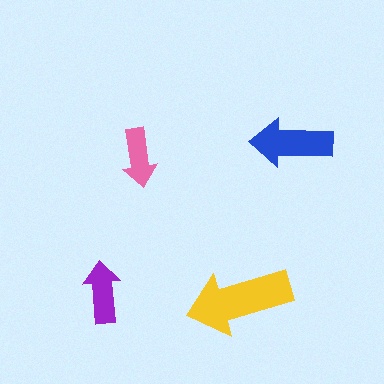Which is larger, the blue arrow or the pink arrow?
The blue one.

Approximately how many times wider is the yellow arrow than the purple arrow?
About 1.5 times wider.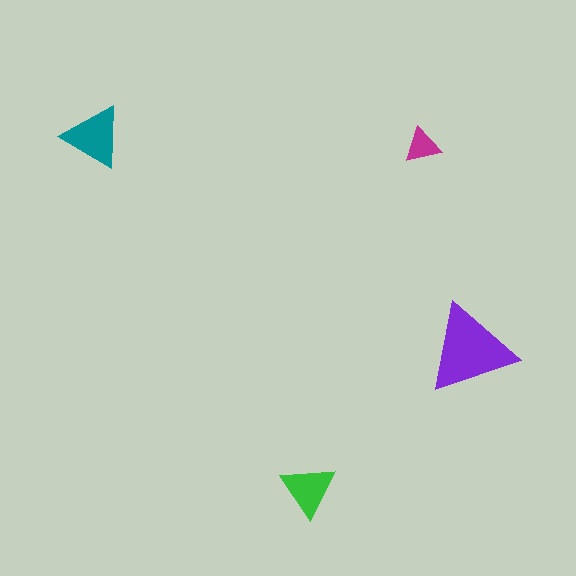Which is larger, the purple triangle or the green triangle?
The purple one.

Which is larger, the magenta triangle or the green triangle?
The green one.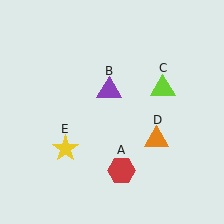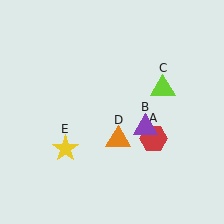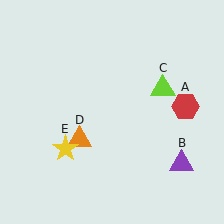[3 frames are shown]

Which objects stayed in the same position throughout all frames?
Lime triangle (object C) and yellow star (object E) remained stationary.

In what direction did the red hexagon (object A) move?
The red hexagon (object A) moved up and to the right.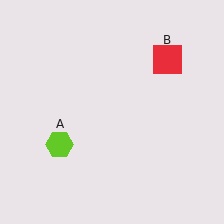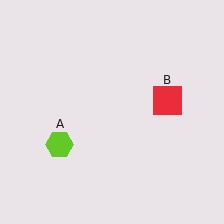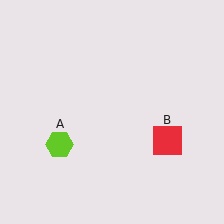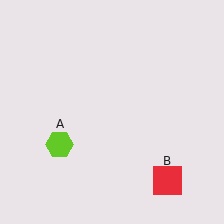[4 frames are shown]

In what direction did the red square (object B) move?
The red square (object B) moved down.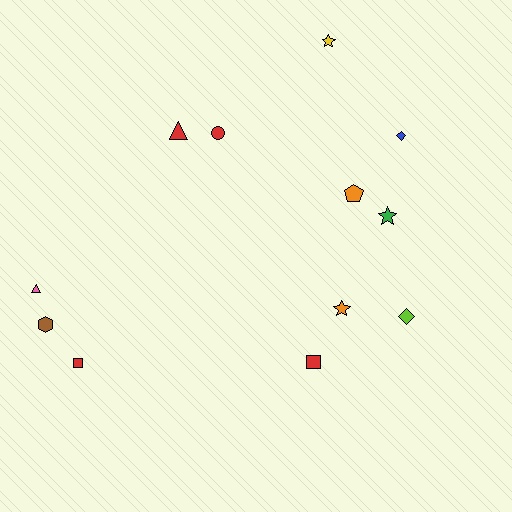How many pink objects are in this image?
There is 1 pink object.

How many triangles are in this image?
There are 2 triangles.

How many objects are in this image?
There are 12 objects.